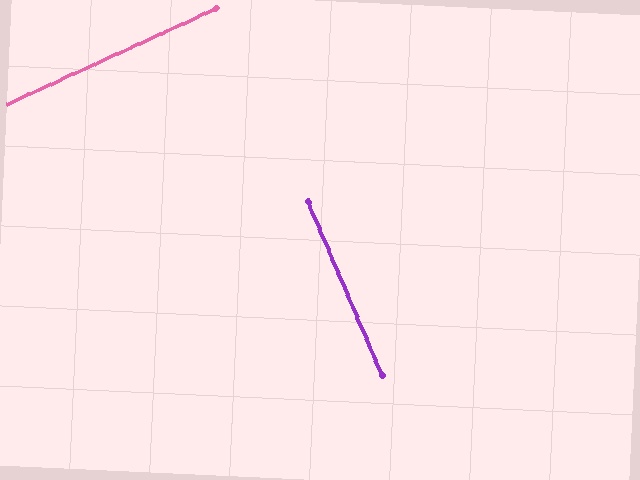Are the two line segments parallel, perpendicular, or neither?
Perpendicular — they meet at approximately 88°.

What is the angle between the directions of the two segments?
Approximately 88 degrees.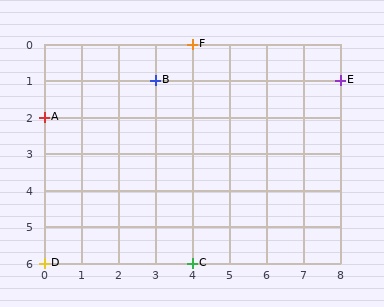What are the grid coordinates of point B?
Point B is at grid coordinates (3, 1).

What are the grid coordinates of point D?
Point D is at grid coordinates (0, 6).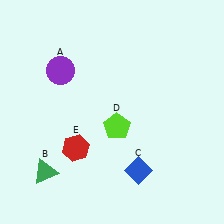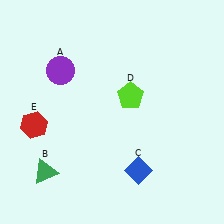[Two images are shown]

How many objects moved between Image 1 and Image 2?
2 objects moved between the two images.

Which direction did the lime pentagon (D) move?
The lime pentagon (D) moved up.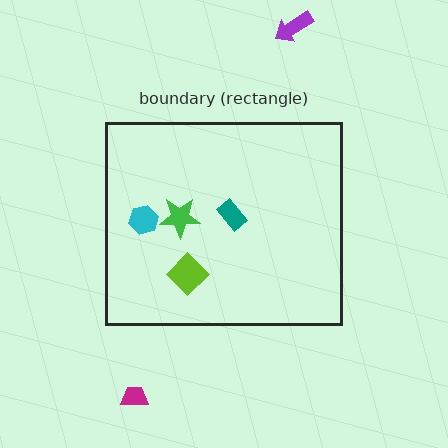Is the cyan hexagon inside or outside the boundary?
Inside.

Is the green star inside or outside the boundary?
Inside.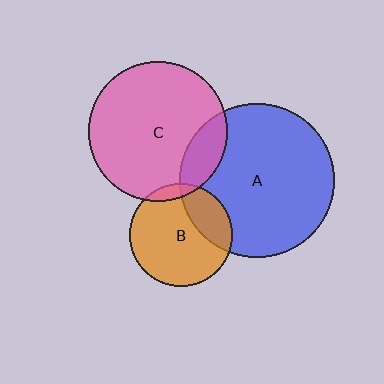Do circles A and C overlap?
Yes.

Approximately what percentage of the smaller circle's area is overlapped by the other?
Approximately 15%.